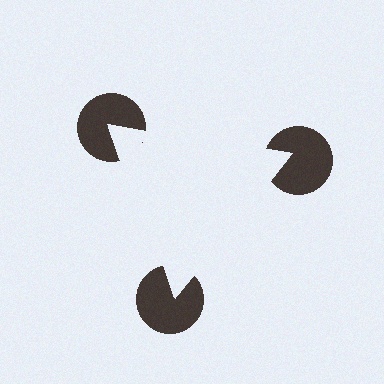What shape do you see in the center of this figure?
An illusory triangle — its edges are inferred from the aligned wedge cuts in the pac-man discs, not physically drawn.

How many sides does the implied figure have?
3 sides.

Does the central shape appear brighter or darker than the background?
It typically appears slightly brighter than the background, even though no actual brightness change is drawn.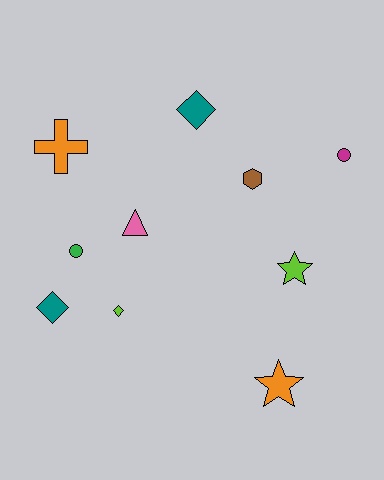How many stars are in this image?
There are 2 stars.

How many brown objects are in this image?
There is 1 brown object.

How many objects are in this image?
There are 10 objects.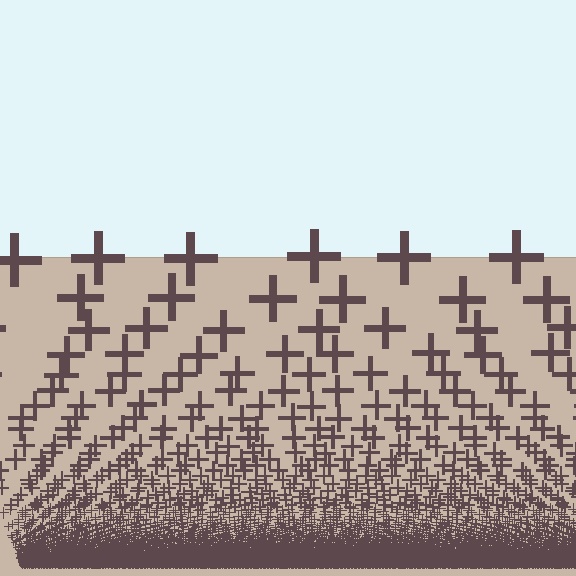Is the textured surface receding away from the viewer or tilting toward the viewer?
The surface appears to tilt toward the viewer. Texture elements get larger and sparser toward the top.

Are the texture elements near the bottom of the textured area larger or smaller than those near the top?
Smaller. The gradient is inverted — elements near the bottom are smaller and denser.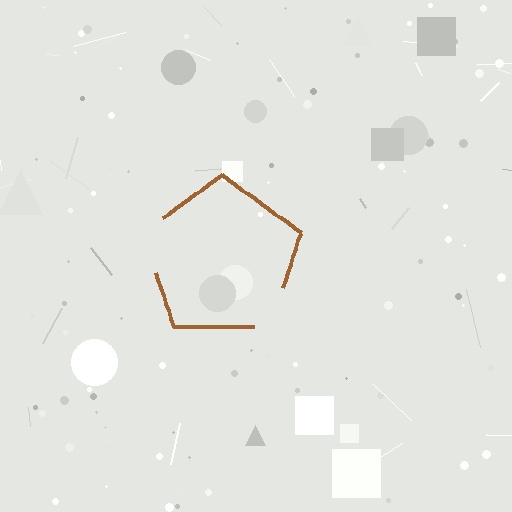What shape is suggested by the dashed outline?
The dashed outline suggests a pentagon.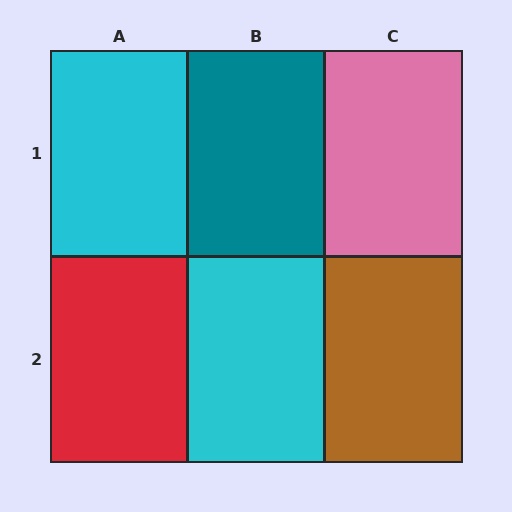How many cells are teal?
1 cell is teal.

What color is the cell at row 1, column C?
Pink.